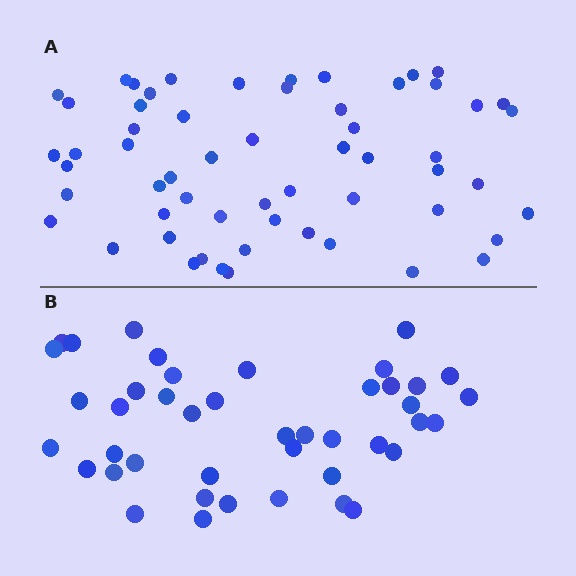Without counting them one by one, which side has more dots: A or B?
Region A (the top region) has more dots.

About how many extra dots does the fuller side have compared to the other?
Region A has approximately 15 more dots than region B.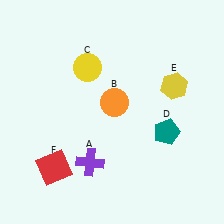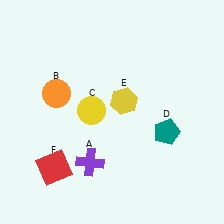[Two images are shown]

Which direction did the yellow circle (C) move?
The yellow circle (C) moved down.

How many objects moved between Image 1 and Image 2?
3 objects moved between the two images.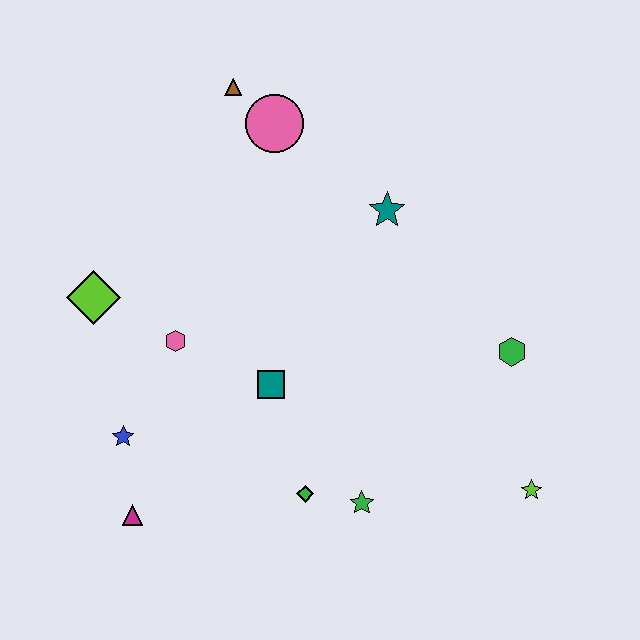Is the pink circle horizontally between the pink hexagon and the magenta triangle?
No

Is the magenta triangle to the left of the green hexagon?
Yes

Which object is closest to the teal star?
The pink circle is closest to the teal star.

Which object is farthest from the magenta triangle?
The brown triangle is farthest from the magenta triangle.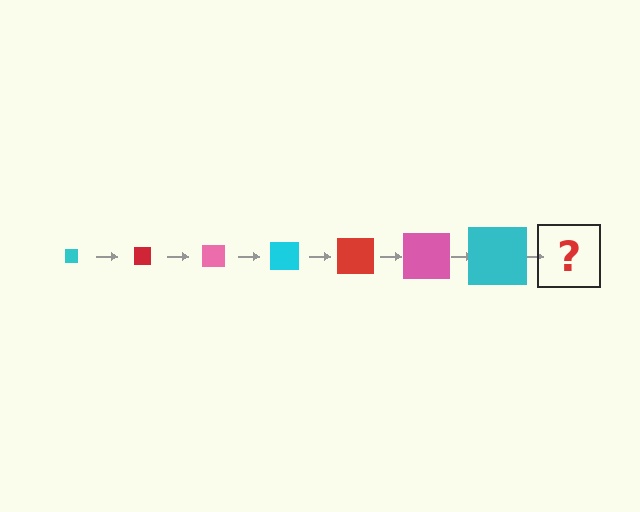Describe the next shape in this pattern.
It should be a red square, larger than the previous one.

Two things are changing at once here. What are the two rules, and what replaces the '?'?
The two rules are that the square grows larger each step and the color cycles through cyan, red, and pink. The '?' should be a red square, larger than the previous one.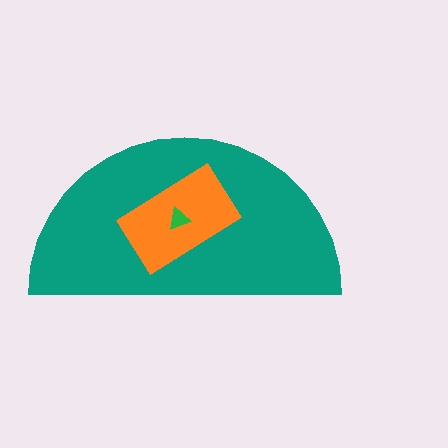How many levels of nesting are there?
3.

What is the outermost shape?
The teal semicircle.